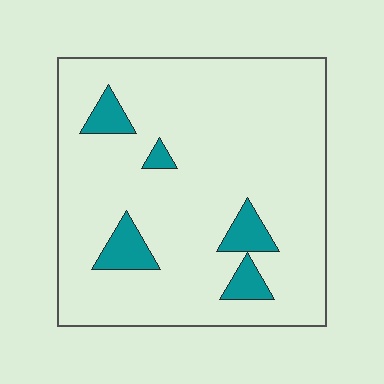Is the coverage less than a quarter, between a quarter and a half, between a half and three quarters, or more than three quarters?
Less than a quarter.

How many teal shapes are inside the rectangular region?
5.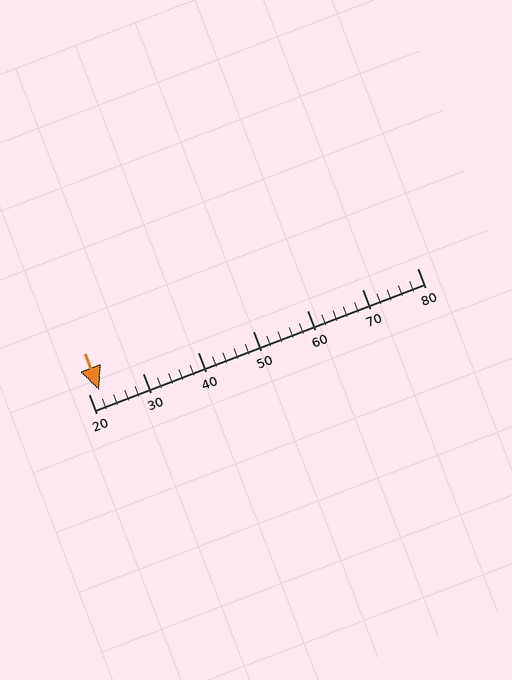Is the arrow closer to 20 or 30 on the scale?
The arrow is closer to 20.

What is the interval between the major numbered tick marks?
The major tick marks are spaced 10 units apart.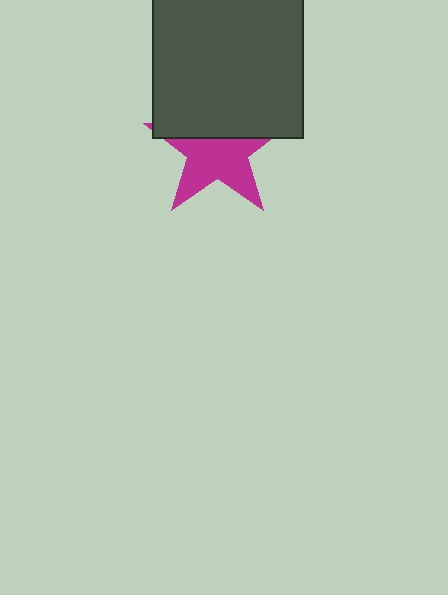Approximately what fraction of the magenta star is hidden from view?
Roughly 42% of the magenta star is hidden behind the dark gray square.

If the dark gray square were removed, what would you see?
You would see the complete magenta star.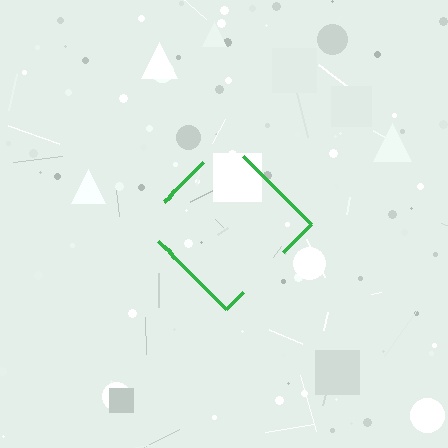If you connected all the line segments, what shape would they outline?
They would outline a diamond.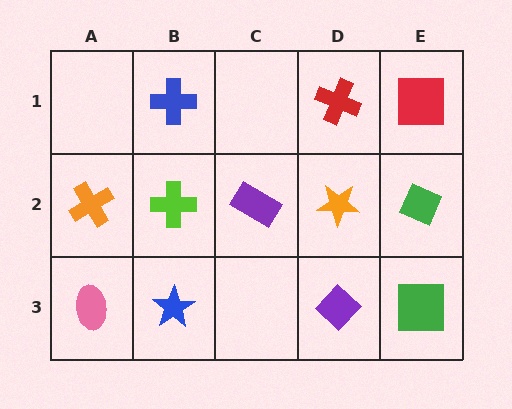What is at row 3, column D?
A purple diamond.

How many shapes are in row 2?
5 shapes.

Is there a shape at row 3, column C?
No, that cell is empty.